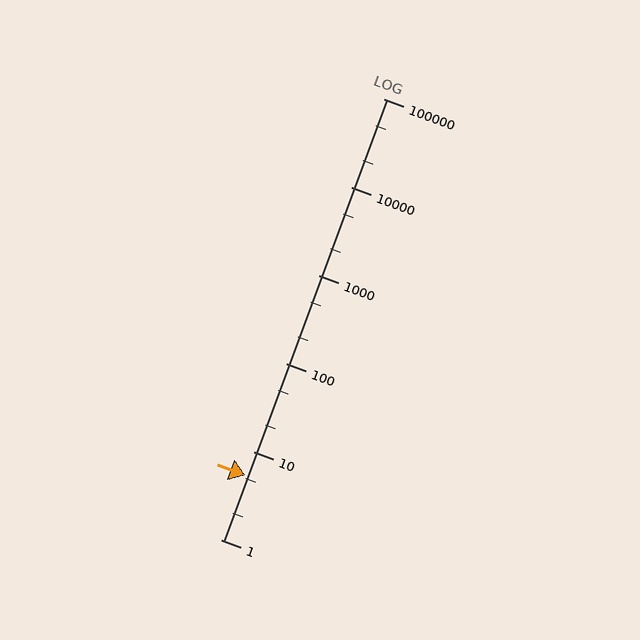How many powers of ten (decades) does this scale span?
The scale spans 5 decades, from 1 to 100000.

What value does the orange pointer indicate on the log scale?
The pointer indicates approximately 5.3.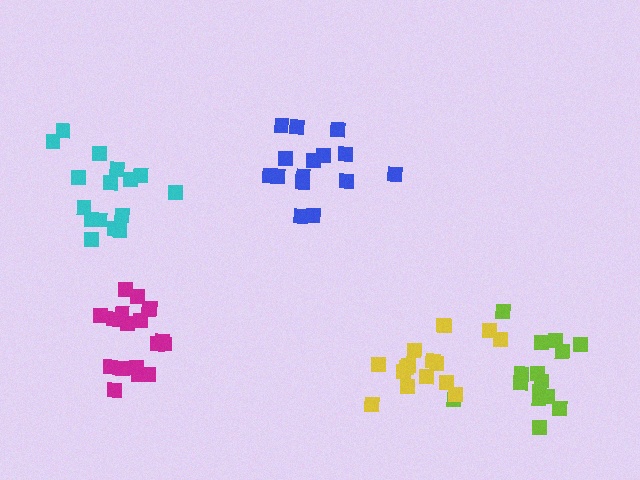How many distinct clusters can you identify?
There are 5 distinct clusters.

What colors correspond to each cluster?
The clusters are colored: magenta, blue, lime, cyan, yellow.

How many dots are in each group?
Group 1: 18 dots, Group 2: 15 dots, Group 3: 15 dots, Group 4: 16 dots, Group 5: 16 dots (80 total).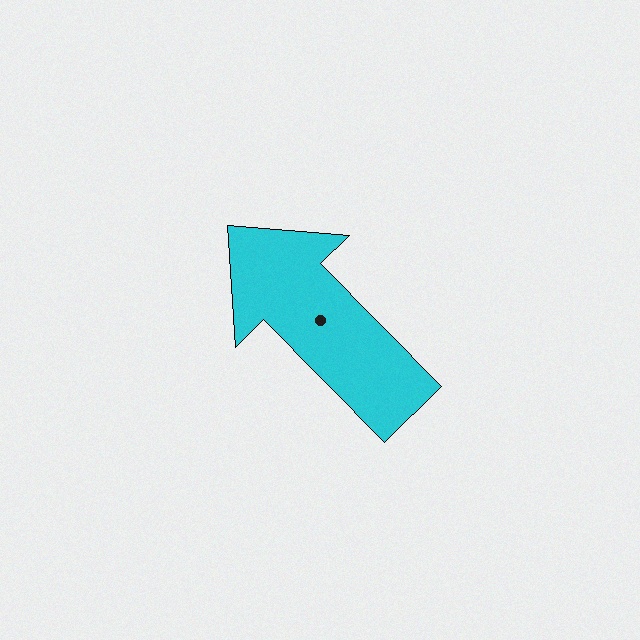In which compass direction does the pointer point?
Northwest.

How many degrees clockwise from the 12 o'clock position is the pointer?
Approximately 316 degrees.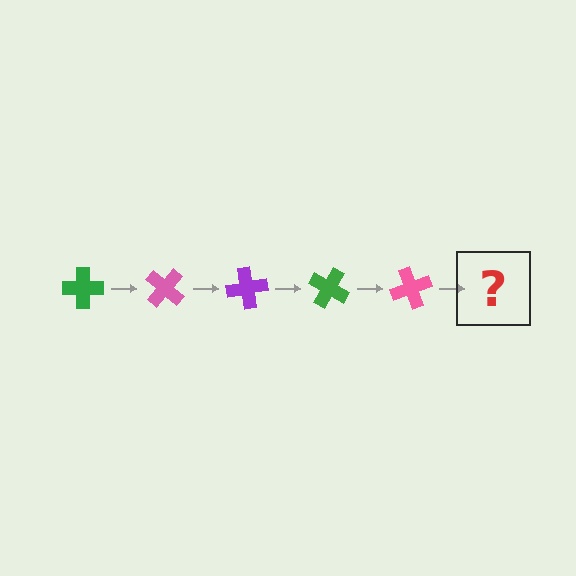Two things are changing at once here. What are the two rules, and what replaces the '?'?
The two rules are that it rotates 40 degrees each step and the color cycles through green, pink, and purple. The '?' should be a purple cross, rotated 200 degrees from the start.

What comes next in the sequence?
The next element should be a purple cross, rotated 200 degrees from the start.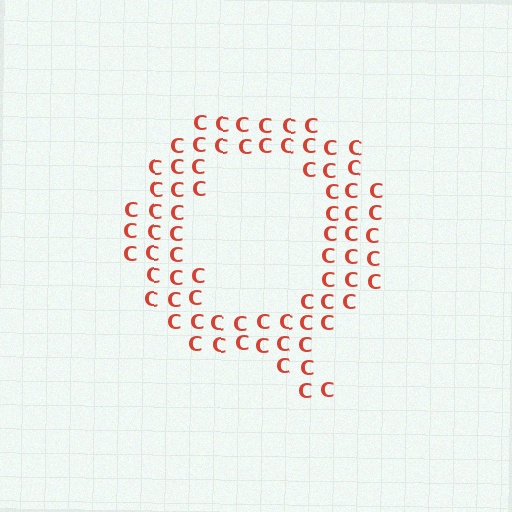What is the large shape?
The large shape is the letter Q.